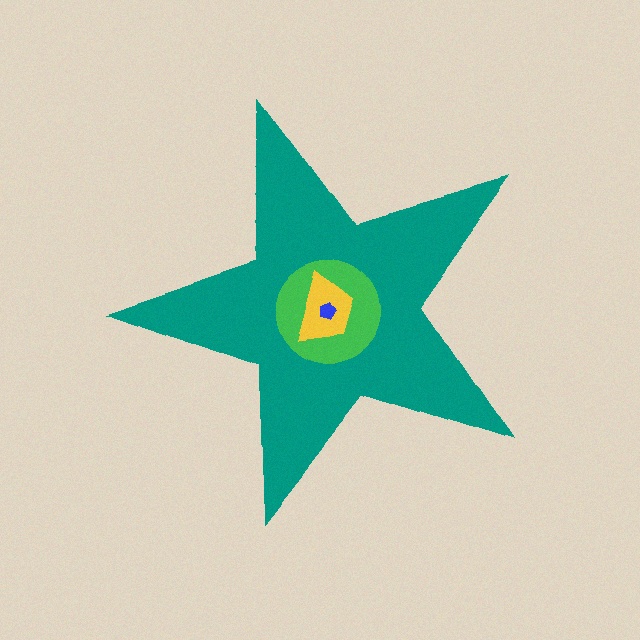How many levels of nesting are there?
4.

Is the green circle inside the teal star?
Yes.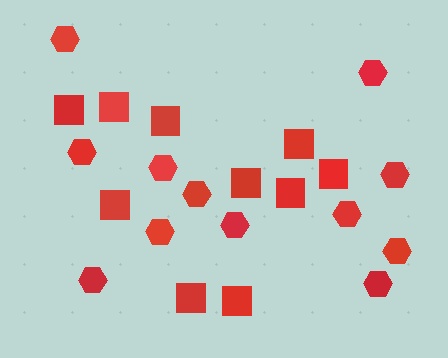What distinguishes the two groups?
There are 2 groups: one group of squares (10) and one group of hexagons (12).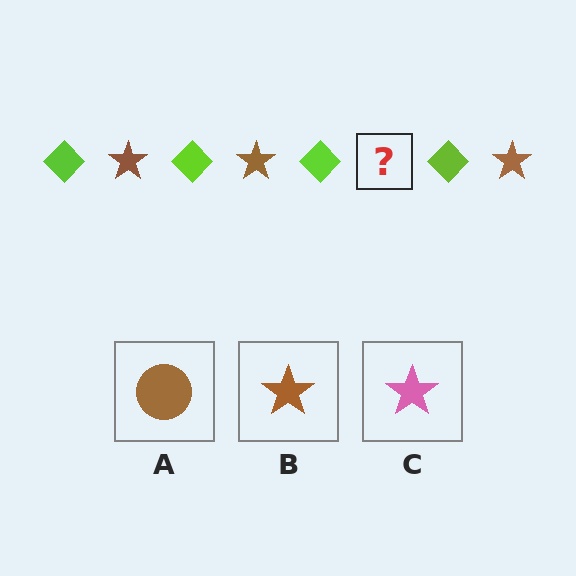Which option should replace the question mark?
Option B.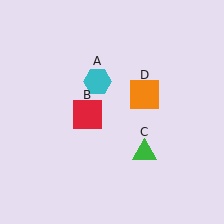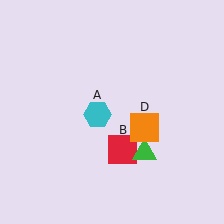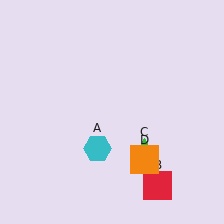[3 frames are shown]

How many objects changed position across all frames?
3 objects changed position: cyan hexagon (object A), red square (object B), orange square (object D).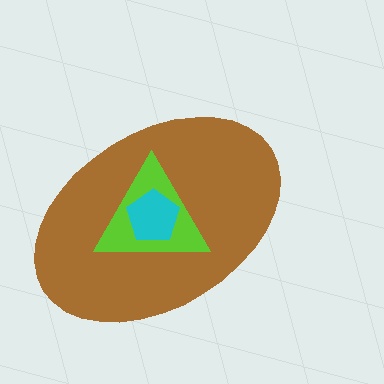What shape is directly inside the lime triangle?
The cyan pentagon.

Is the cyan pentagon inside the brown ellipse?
Yes.